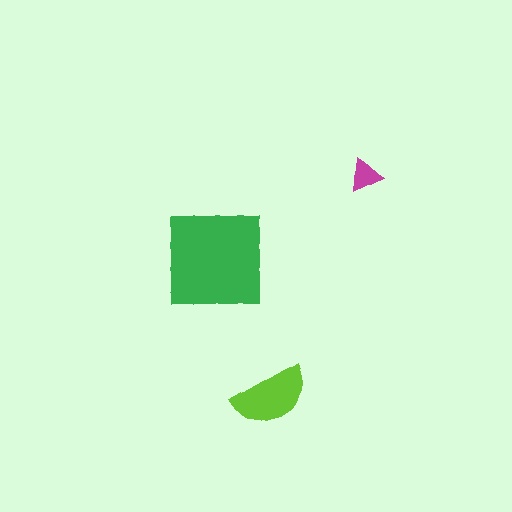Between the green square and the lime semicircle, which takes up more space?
The green square.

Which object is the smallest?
The magenta triangle.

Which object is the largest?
The green square.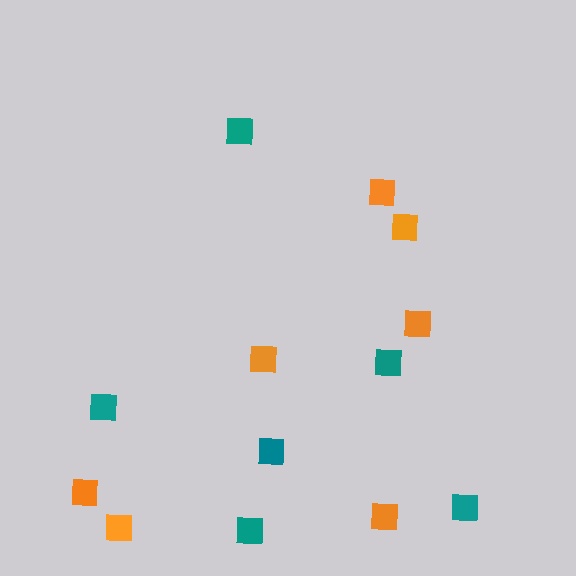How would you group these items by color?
There are 2 groups: one group of orange squares (7) and one group of teal squares (6).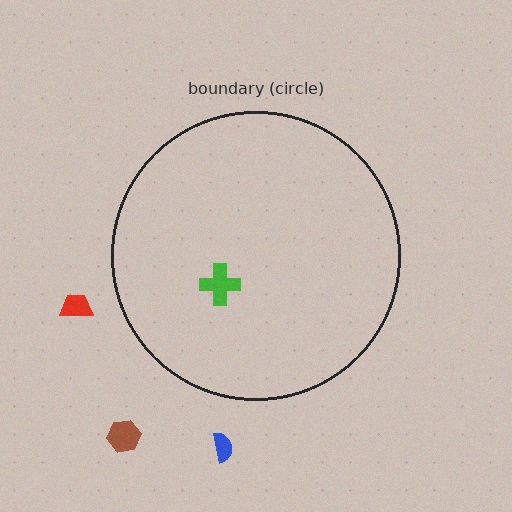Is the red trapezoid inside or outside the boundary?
Outside.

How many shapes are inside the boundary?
1 inside, 3 outside.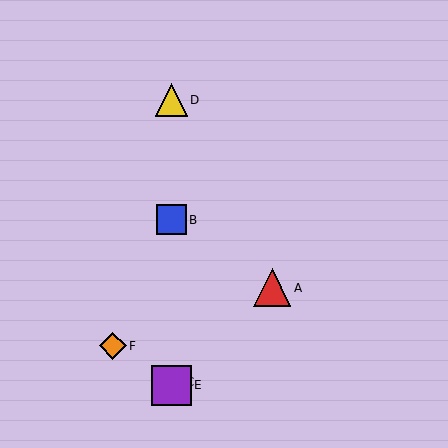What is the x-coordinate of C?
Object C is at x≈171.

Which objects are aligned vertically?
Objects B, C, D, E are aligned vertically.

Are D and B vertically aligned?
Yes, both are at x≈171.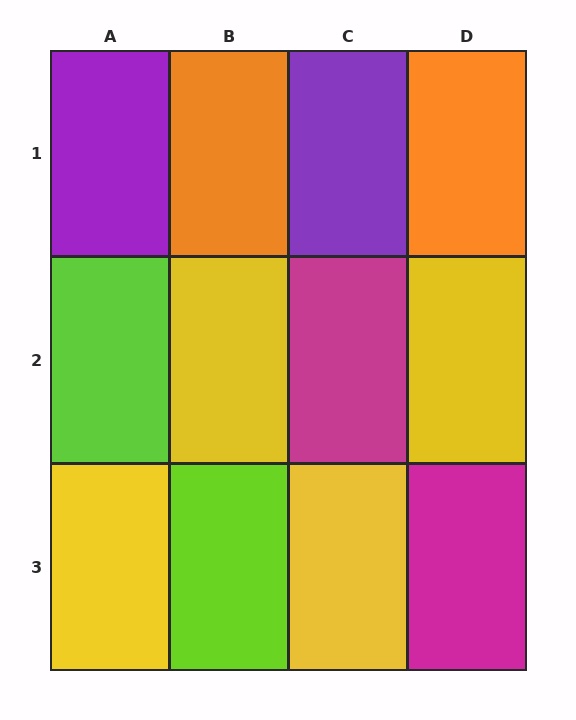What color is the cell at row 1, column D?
Orange.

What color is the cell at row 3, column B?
Lime.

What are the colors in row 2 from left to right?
Lime, yellow, magenta, yellow.